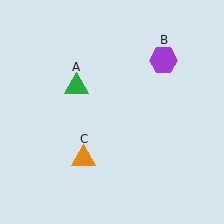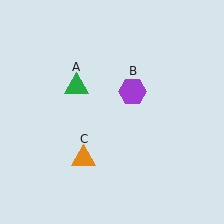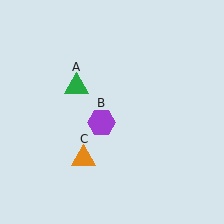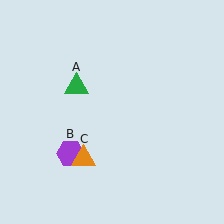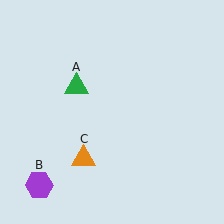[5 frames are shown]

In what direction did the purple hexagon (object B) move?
The purple hexagon (object B) moved down and to the left.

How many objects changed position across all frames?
1 object changed position: purple hexagon (object B).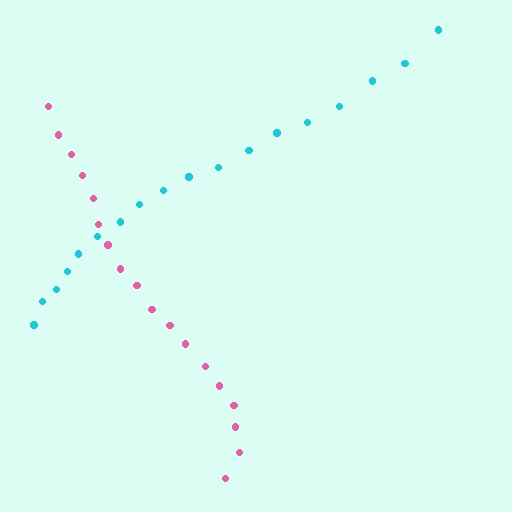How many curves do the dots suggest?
There are 2 distinct paths.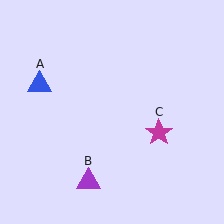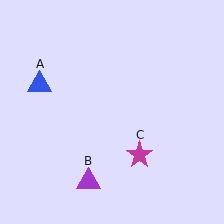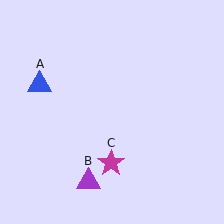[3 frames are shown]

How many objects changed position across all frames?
1 object changed position: magenta star (object C).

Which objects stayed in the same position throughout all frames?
Blue triangle (object A) and purple triangle (object B) remained stationary.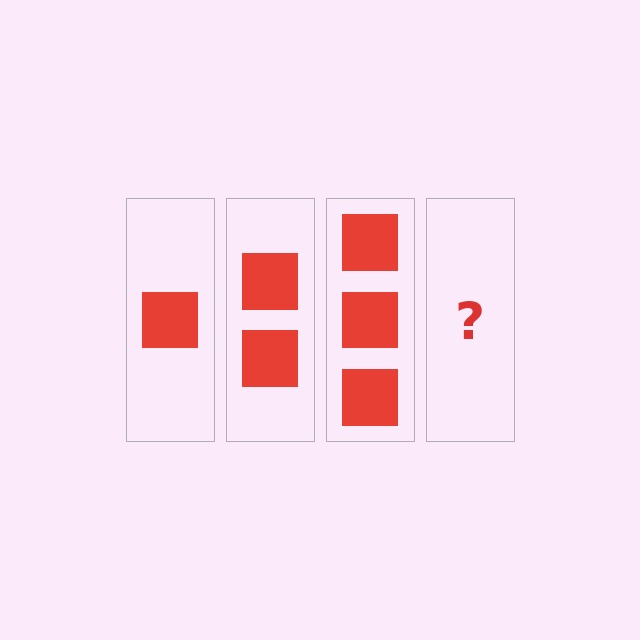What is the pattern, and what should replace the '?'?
The pattern is that each step adds one more square. The '?' should be 4 squares.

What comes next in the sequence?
The next element should be 4 squares.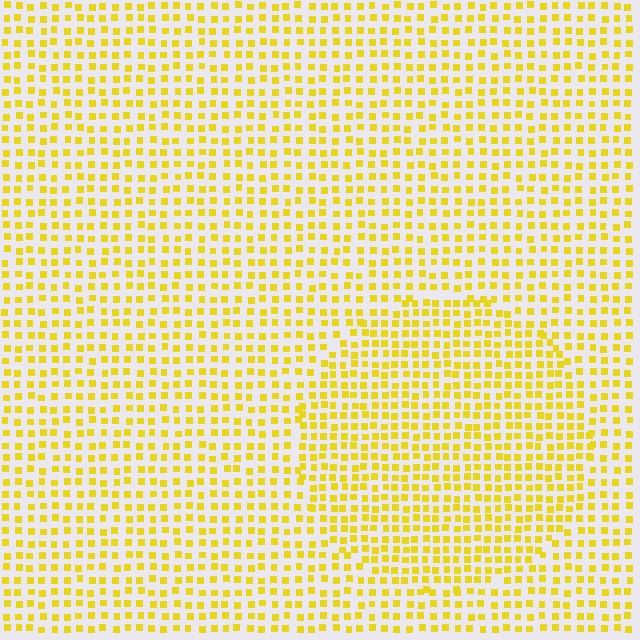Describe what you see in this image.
The image contains small yellow elements arranged at two different densities. A circle-shaped region is visible where the elements are more densely packed than the surrounding area.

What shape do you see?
I see a circle.